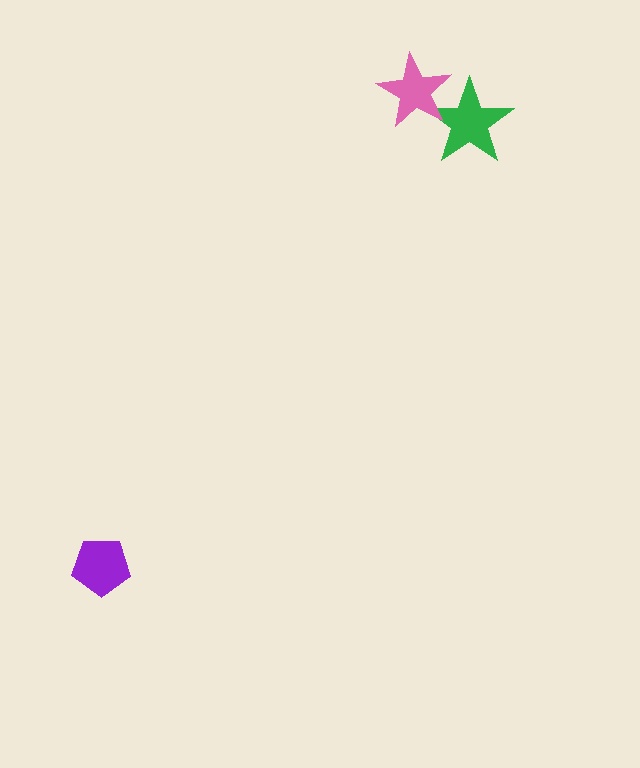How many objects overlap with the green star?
1 object overlaps with the green star.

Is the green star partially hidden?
Yes, it is partially covered by another shape.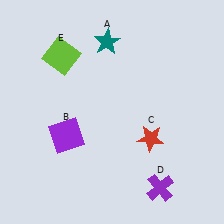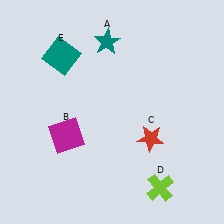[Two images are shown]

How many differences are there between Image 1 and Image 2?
There are 3 differences between the two images.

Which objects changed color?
B changed from purple to magenta. D changed from purple to lime. E changed from lime to teal.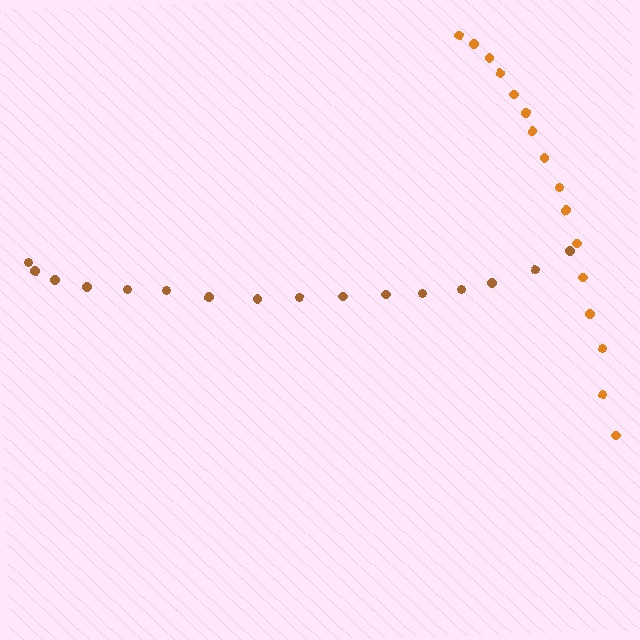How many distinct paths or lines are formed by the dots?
There are 2 distinct paths.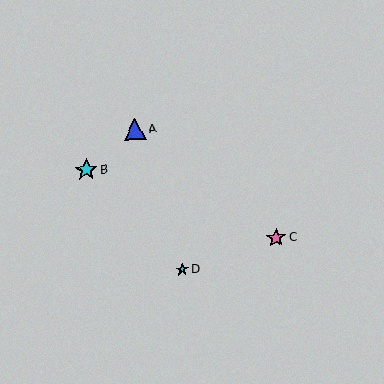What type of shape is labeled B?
Shape B is a cyan star.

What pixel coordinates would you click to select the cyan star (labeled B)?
Click at (86, 170) to select the cyan star B.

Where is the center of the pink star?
The center of the pink star is at (276, 238).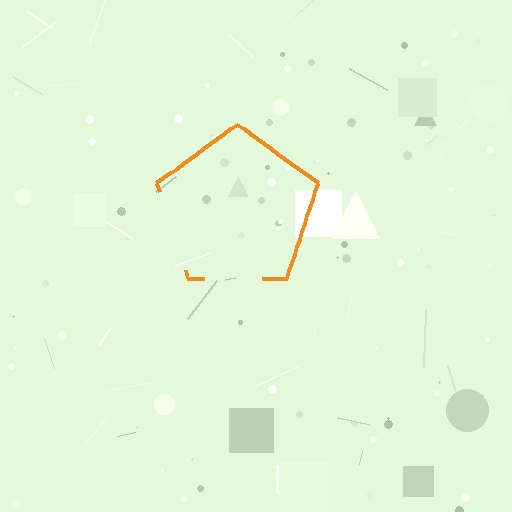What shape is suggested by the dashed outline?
The dashed outline suggests a pentagon.